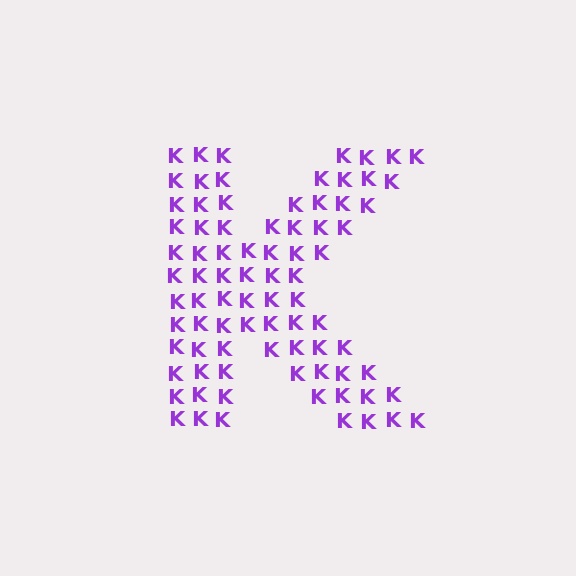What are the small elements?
The small elements are letter K's.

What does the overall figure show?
The overall figure shows the letter K.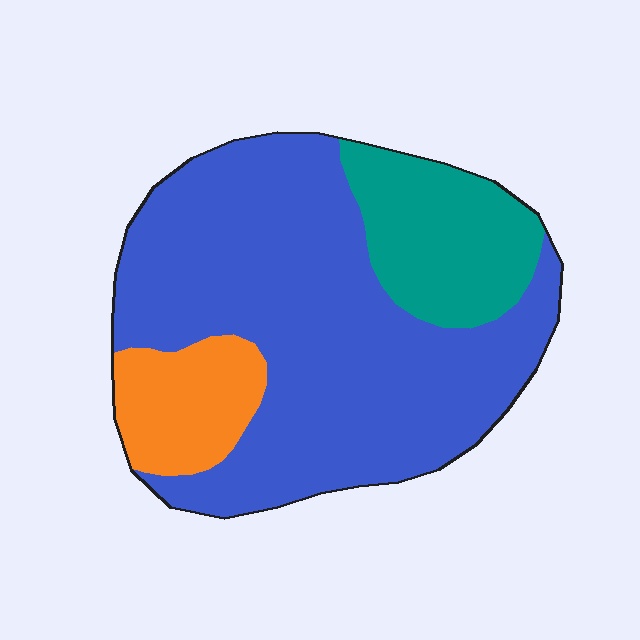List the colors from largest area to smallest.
From largest to smallest: blue, teal, orange.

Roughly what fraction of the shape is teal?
Teal takes up about one fifth (1/5) of the shape.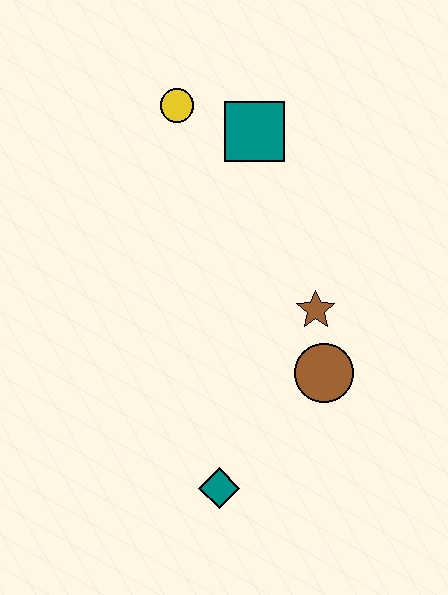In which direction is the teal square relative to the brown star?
The teal square is above the brown star.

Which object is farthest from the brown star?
The yellow circle is farthest from the brown star.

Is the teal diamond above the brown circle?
No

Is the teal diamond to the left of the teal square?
Yes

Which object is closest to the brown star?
The brown circle is closest to the brown star.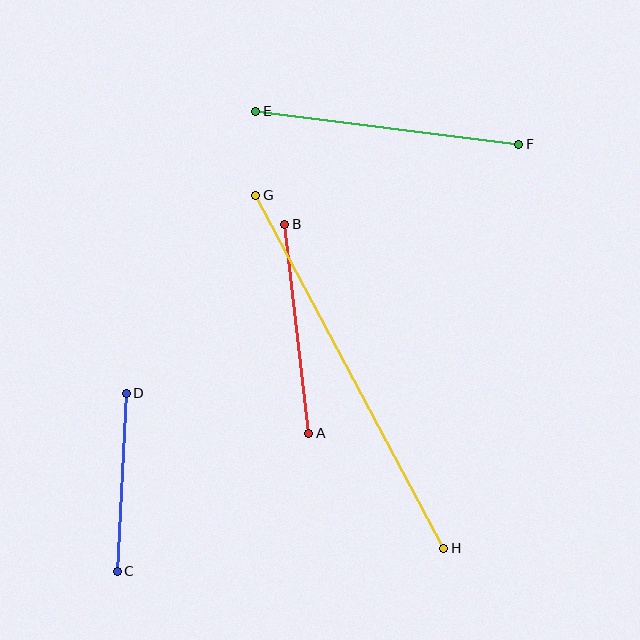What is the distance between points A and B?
The distance is approximately 210 pixels.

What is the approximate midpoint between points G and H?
The midpoint is at approximately (350, 372) pixels.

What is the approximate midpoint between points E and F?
The midpoint is at approximately (387, 128) pixels.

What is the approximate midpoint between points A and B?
The midpoint is at approximately (297, 329) pixels.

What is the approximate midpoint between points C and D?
The midpoint is at approximately (122, 482) pixels.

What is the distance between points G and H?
The distance is approximately 400 pixels.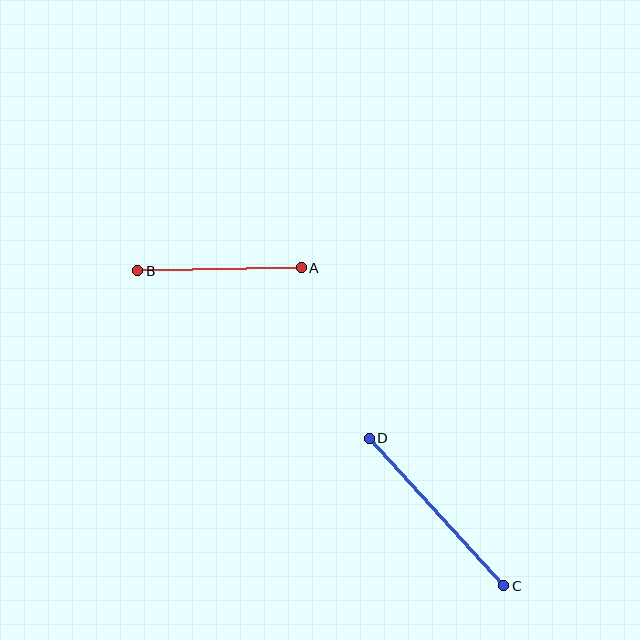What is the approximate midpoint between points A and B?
The midpoint is at approximately (219, 269) pixels.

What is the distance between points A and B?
The distance is approximately 164 pixels.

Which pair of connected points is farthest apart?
Points C and D are farthest apart.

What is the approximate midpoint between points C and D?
The midpoint is at approximately (436, 512) pixels.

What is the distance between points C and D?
The distance is approximately 200 pixels.